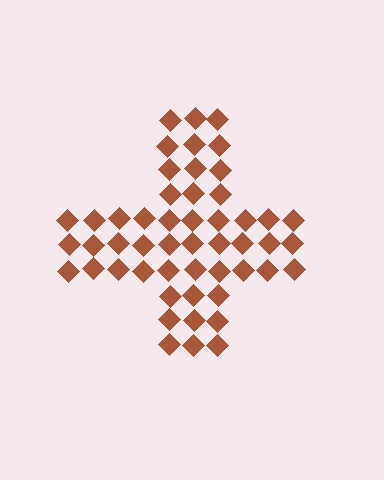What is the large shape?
The large shape is a cross.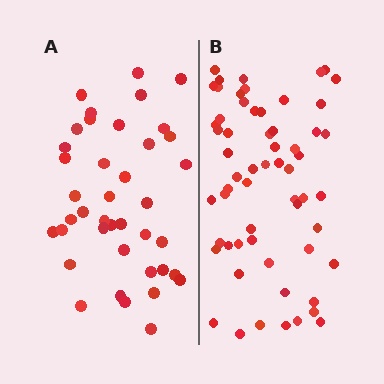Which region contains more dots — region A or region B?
Region B (the right region) has more dots.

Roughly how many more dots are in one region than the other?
Region B has approximately 20 more dots than region A.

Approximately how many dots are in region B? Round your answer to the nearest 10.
About 60 dots.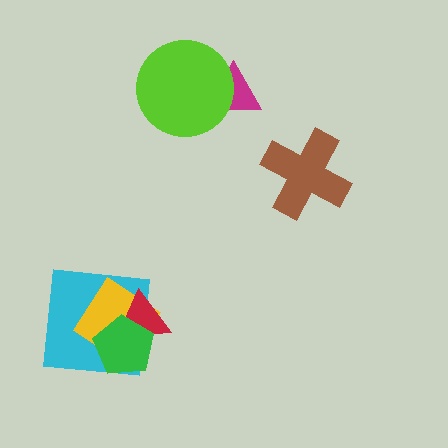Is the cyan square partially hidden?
Yes, it is partially covered by another shape.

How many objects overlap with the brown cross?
0 objects overlap with the brown cross.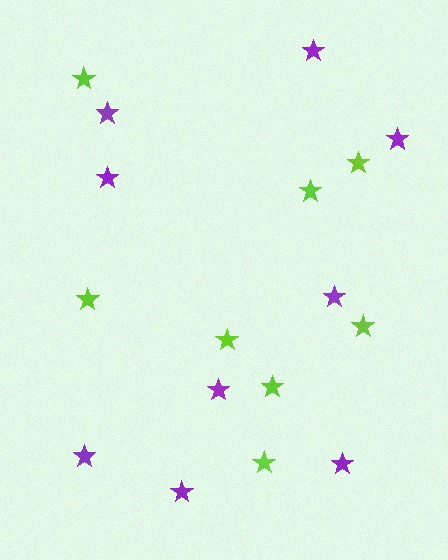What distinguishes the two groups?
There are 2 groups: one group of purple stars (9) and one group of lime stars (8).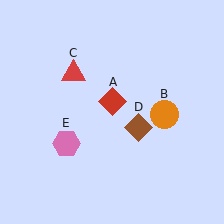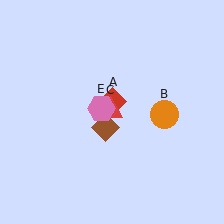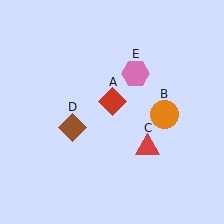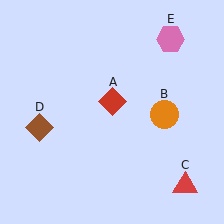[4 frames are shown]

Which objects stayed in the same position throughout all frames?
Red diamond (object A) and orange circle (object B) remained stationary.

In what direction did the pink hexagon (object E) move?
The pink hexagon (object E) moved up and to the right.